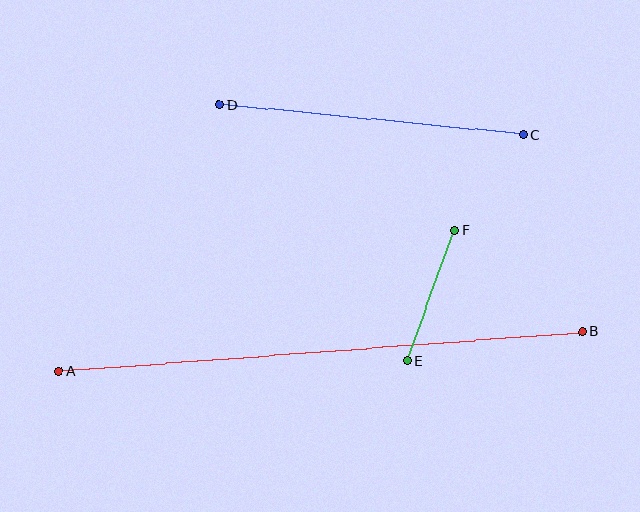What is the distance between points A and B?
The distance is approximately 525 pixels.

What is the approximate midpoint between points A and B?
The midpoint is at approximately (320, 351) pixels.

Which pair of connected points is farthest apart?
Points A and B are farthest apart.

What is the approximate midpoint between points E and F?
The midpoint is at approximately (431, 296) pixels.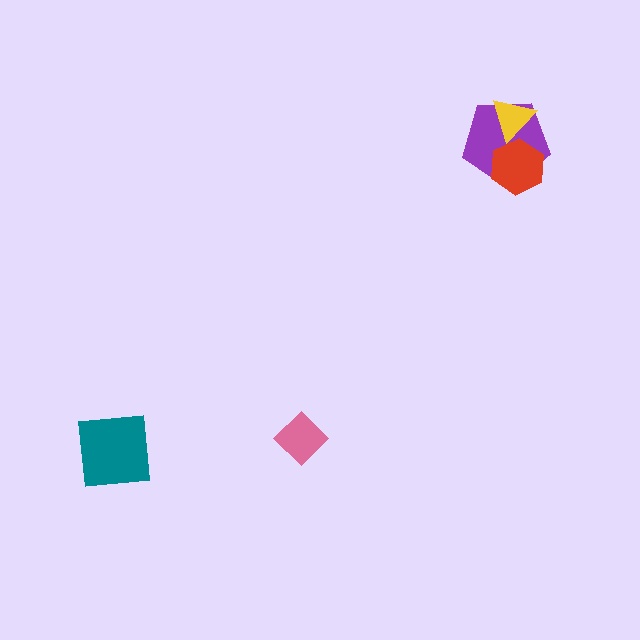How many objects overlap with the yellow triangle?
2 objects overlap with the yellow triangle.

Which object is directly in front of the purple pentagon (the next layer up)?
The red hexagon is directly in front of the purple pentagon.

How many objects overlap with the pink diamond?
0 objects overlap with the pink diamond.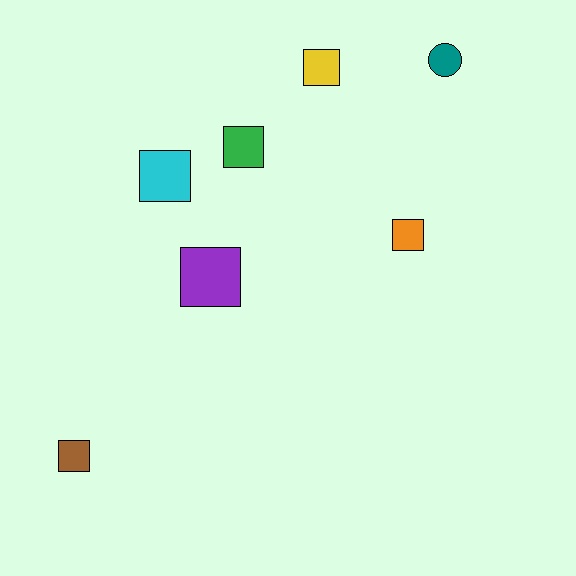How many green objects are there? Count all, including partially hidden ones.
There is 1 green object.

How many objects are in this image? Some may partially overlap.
There are 7 objects.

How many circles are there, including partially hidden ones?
There is 1 circle.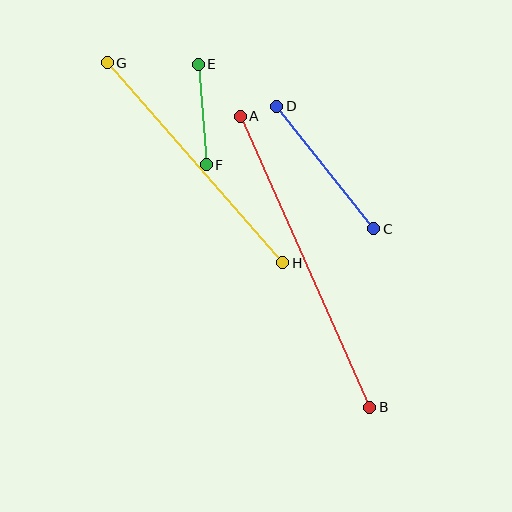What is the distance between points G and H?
The distance is approximately 266 pixels.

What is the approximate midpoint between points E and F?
The midpoint is at approximately (202, 114) pixels.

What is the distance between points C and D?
The distance is approximately 156 pixels.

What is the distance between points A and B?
The distance is approximately 318 pixels.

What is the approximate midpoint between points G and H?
The midpoint is at approximately (195, 163) pixels.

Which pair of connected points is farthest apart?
Points A and B are farthest apart.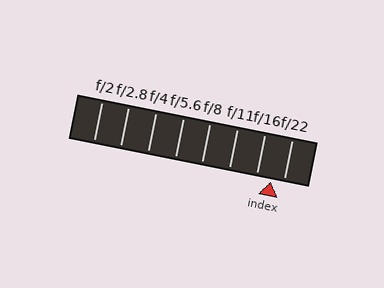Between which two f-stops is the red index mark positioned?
The index mark is between f/16 and f/22.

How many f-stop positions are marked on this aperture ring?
There are 8 f-stop positions marked.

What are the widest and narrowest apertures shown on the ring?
The widest aperture shown is f/2 and the narrowest is f/22.